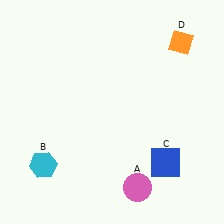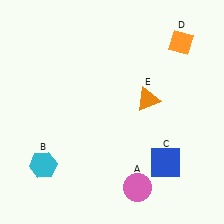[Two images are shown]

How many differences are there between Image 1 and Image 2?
There is 1 difference between the two images.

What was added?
An orange triangle (E) was added in Image 2.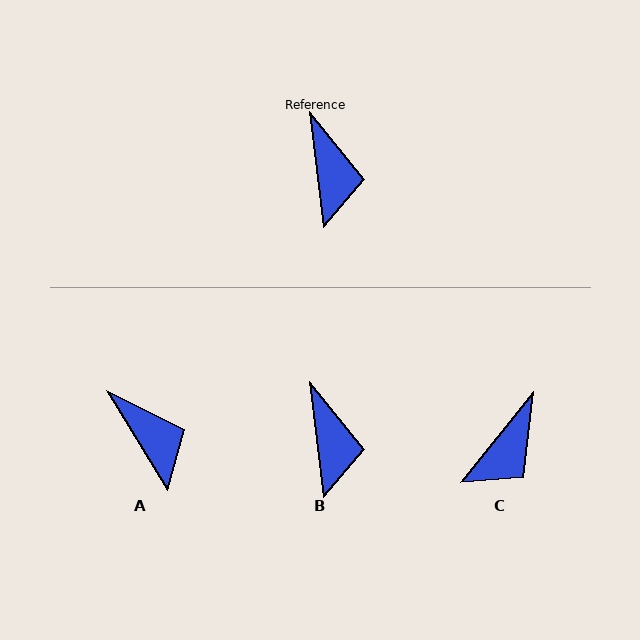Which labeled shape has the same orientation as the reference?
B.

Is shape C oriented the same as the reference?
No, it is off by about 45 degrees.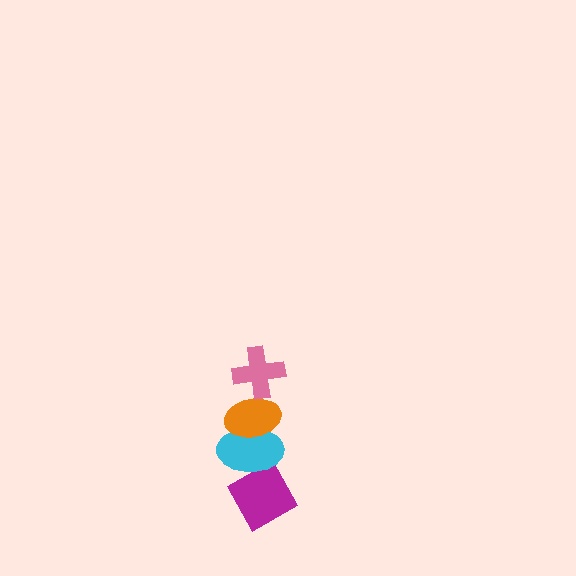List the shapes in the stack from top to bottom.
From top to bottom: the pink cross, the orange ellipse, the cyan ellipse, the magenta diamond.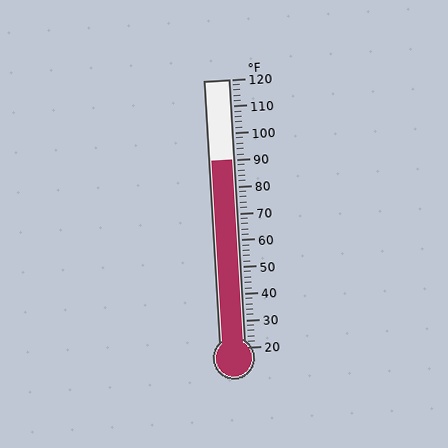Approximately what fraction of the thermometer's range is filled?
The thermometer is filled to approximately 70% of its range.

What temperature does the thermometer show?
The thermometer shows approximately 90°F.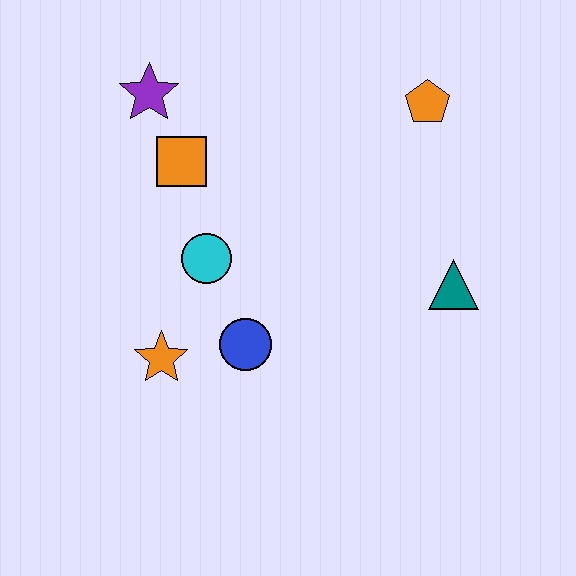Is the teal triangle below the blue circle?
No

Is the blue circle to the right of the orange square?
Yes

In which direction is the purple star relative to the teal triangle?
The purple star is to the left of the teal triangle.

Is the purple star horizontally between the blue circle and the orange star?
No